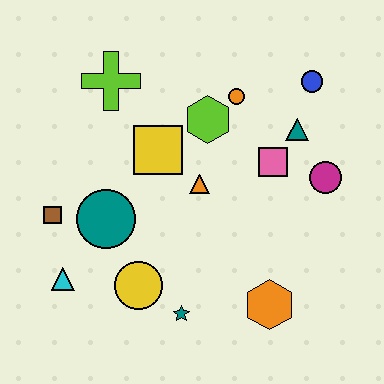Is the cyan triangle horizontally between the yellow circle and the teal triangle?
No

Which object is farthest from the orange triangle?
The cyan triangle is farthest from the orange triangle.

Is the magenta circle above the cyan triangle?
Yes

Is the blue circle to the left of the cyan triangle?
No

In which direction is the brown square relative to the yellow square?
The brown square is to the left of the yellow square.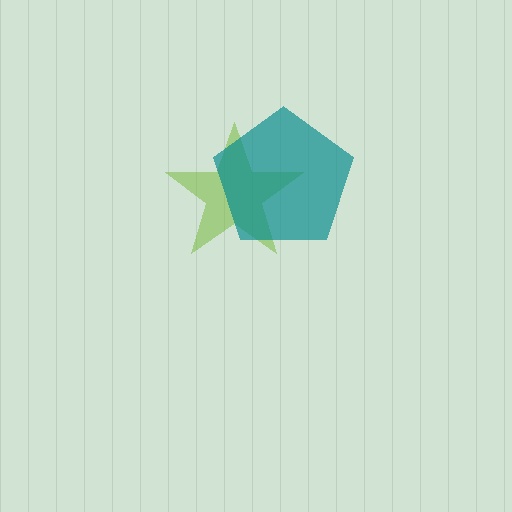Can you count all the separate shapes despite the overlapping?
Yes, there are 2 separate shapes.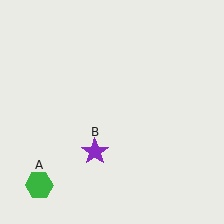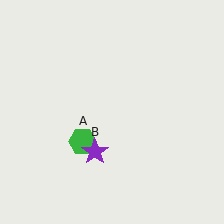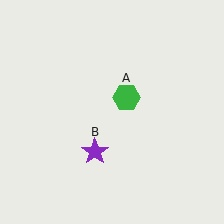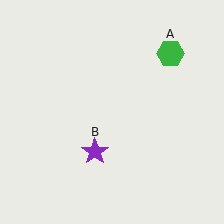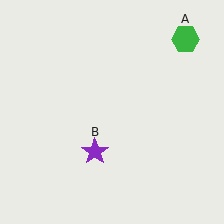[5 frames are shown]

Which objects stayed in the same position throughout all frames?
Purple star (object B) remained stationary.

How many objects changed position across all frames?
1 object changed position: green hexagon (object A).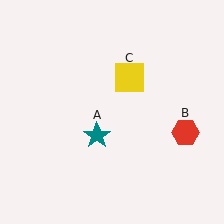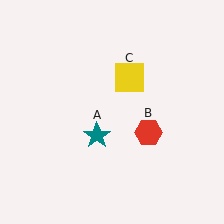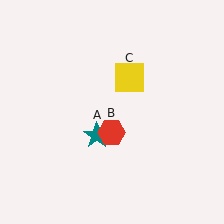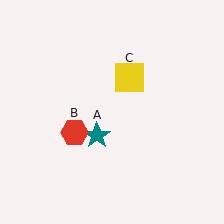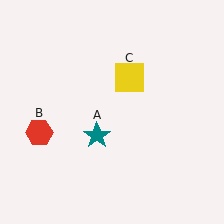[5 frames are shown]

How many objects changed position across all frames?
1 object changed position: red hexagon (object B).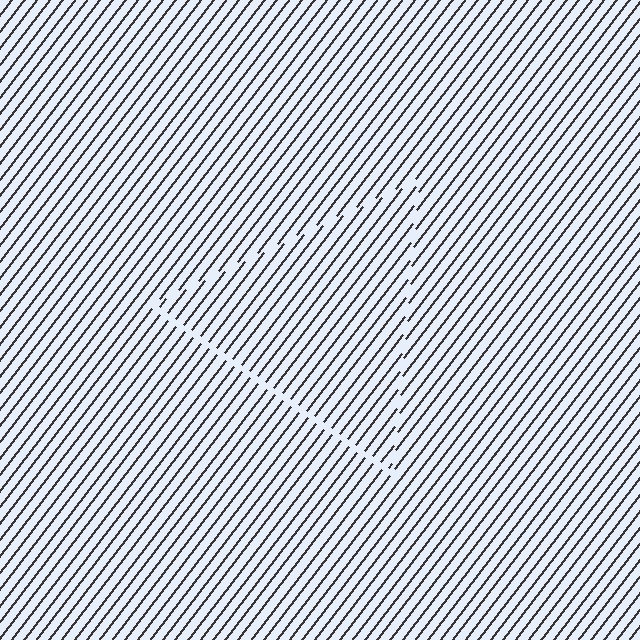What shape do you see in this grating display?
An illusory triangle. The interior of the shape contains the same grating, shifted by half a period — the contour is defined by the phase discontinuity where line-ends from the inner and outer gratings abut.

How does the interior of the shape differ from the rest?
The interior of the shape contains the same grating, shifted by half a period — the contour is defined by the phase discontinuity where line-ends from the inner and outer gratings abut.